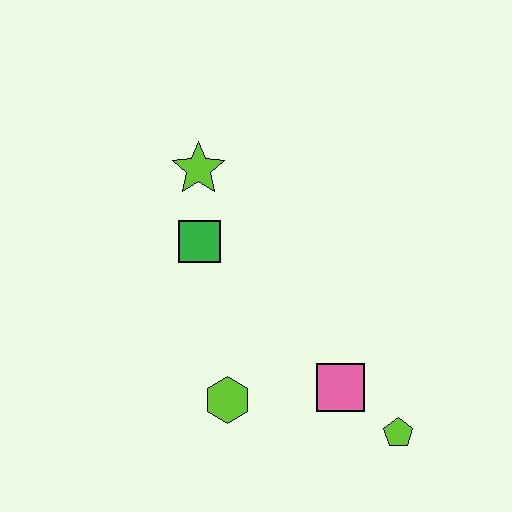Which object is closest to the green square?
The lime star is closest to the green square.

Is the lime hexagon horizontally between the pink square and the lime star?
Yes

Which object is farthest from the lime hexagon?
The lime star is farthest from the lime hexagon.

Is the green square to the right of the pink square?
No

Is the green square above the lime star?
No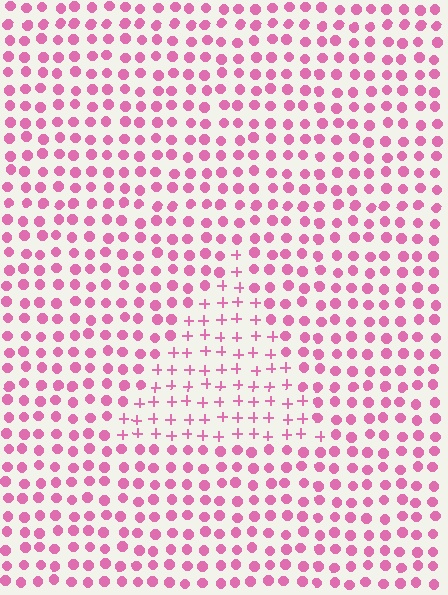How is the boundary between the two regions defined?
The boundary is defined by a change in element shape: plus signs inside vs. circles outside. All elements share the same color and spacing.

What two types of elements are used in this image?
The image uses plus signs inside the triangle region and circles outside it.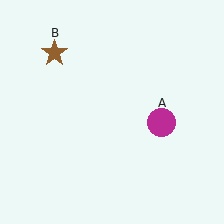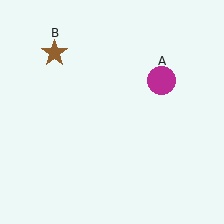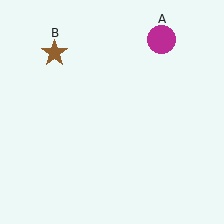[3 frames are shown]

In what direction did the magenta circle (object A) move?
The magenta circle (object A) moved up.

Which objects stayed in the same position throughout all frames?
Brown star (object B) remained stationary.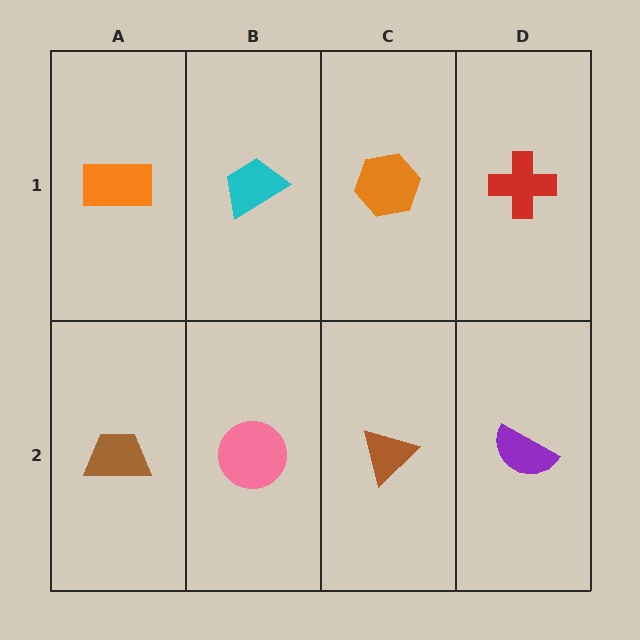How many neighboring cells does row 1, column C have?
3.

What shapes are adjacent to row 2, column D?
A red cross (row 1, column D), a brown triangle (row 2, column C).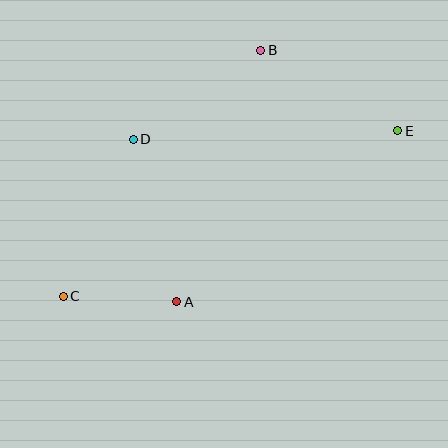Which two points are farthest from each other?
Points C and E are farthest from each other.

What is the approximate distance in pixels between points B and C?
The distance between B and C is approximately 316 pixels.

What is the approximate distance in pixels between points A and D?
The distance between A and D is approximately 168 pixels.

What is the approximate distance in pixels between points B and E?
The distance between B and E is approximately 159 pixels.